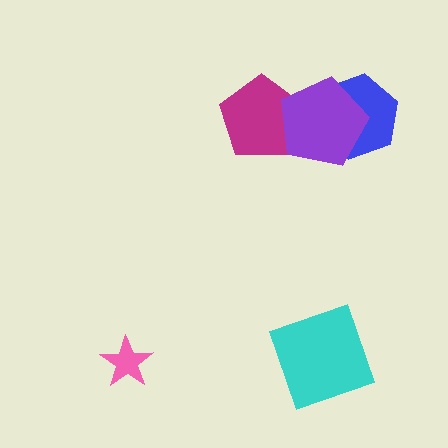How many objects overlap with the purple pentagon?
2 objects overlap with the purple pentagon.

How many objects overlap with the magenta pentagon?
1 object overlaps with the magenta pentagon.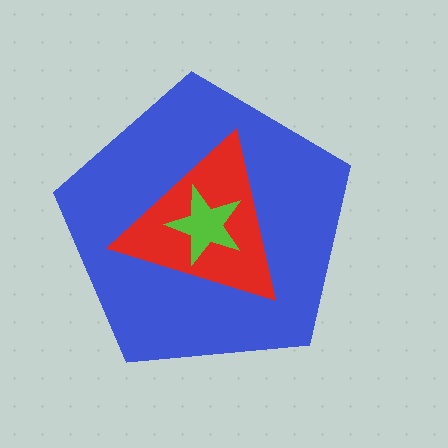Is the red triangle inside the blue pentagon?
Yes.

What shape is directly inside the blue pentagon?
The red triangle.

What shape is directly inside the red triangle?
The lime star.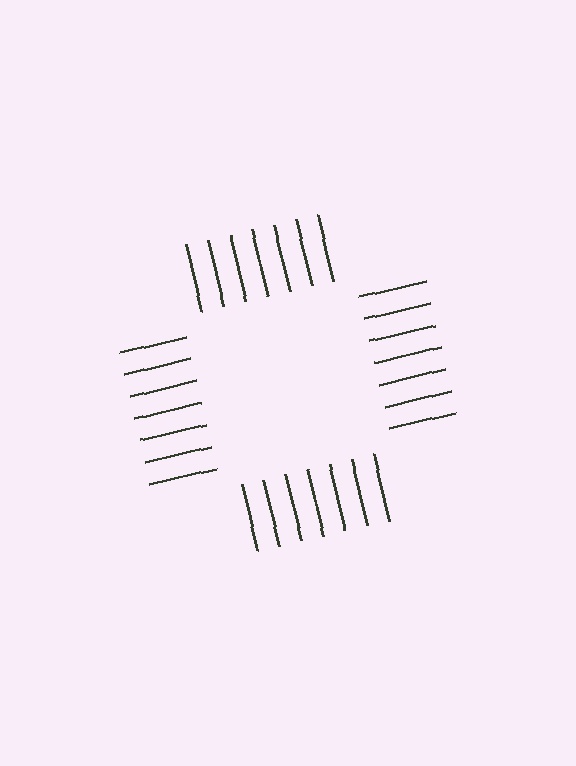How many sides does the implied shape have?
4 sides — the line-ends trace a square.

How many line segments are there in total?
28 — 7 along each of the 4 edges.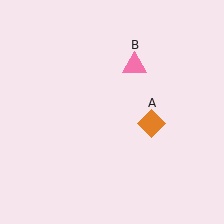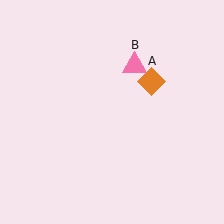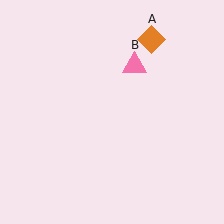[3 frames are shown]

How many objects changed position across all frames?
1 object changed position: orange diamond (object A).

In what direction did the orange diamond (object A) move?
The orange diamond (object A) moved up.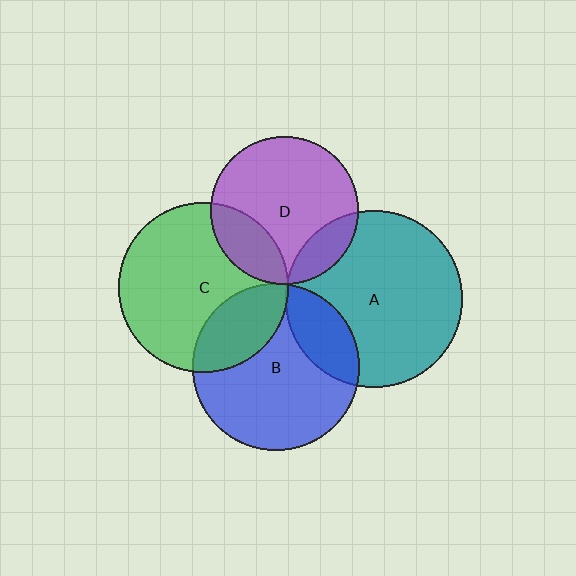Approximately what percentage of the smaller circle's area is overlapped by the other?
Approximately 20%.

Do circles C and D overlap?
Yes.